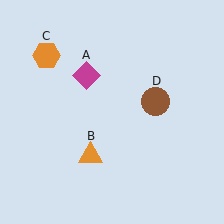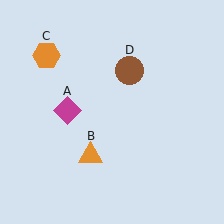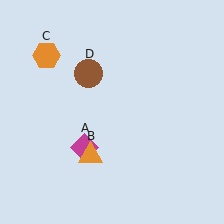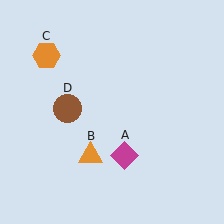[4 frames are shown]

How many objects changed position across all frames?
2 objects changed position: magenta diamond (object A), brown circle (object D).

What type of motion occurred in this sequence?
The magenta diamond (object A), brown circle (object D) rotated counterclockwise around the center of the scene.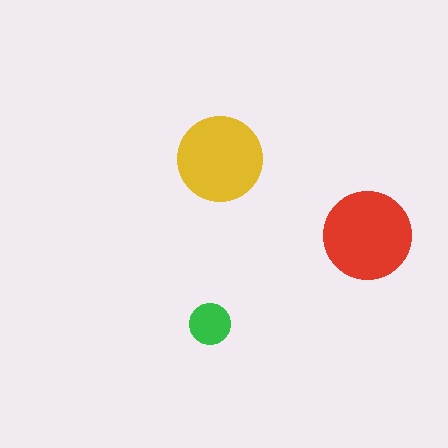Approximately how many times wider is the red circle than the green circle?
About 2 times wider.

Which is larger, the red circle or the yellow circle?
The red one.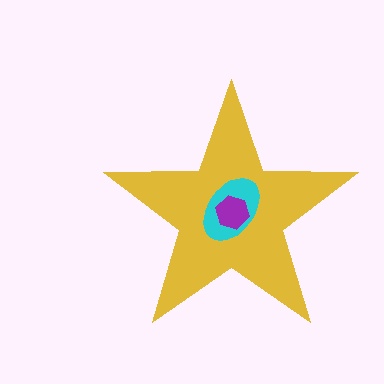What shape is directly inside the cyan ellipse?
The purple hexagon.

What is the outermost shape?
The yellow star.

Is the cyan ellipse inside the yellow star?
Yes.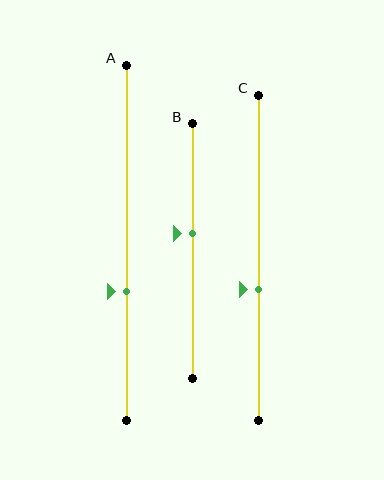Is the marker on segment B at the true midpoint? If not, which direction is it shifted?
No, the marker on segment B is shifted upward by about 7% of the segment length.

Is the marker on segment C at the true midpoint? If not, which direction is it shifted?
No, the marker on segment C is shifted downward by about 10% of the segment length.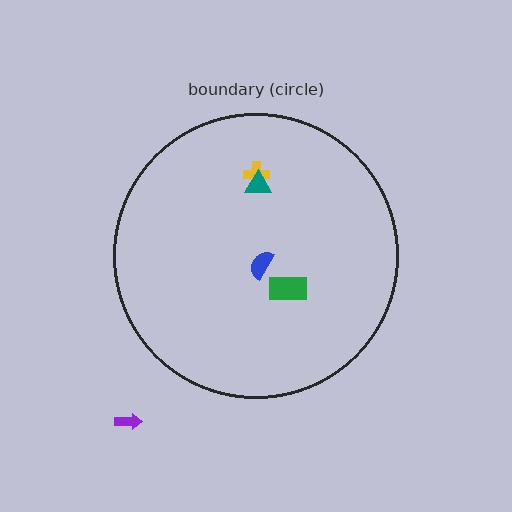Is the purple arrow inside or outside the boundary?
Outside.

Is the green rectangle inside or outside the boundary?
Inside.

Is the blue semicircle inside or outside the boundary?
Inside.